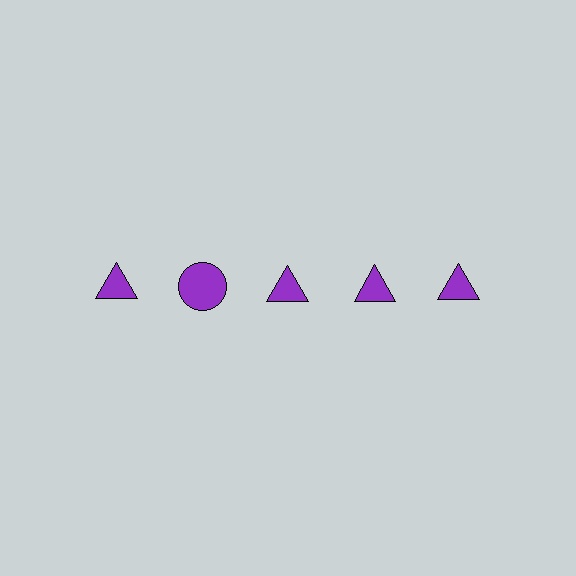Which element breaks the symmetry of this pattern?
The purple circle in the top row, second from left column breaks the symmetry. All other shapes are purple triangles.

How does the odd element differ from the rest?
It has a different shape: circle instead of triangle.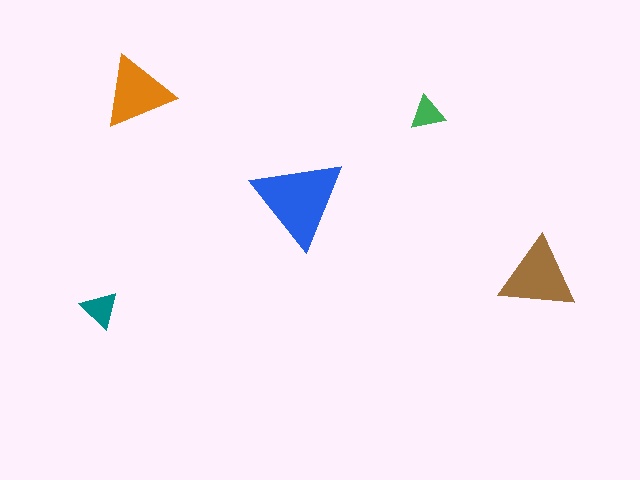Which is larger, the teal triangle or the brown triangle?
The brown one.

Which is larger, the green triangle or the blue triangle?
The blue one.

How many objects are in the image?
There are 5 objects in the image.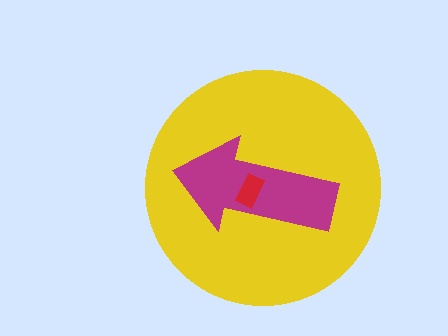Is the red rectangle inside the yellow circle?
Yes.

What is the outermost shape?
The yellow circle.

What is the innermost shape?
The red rectangle.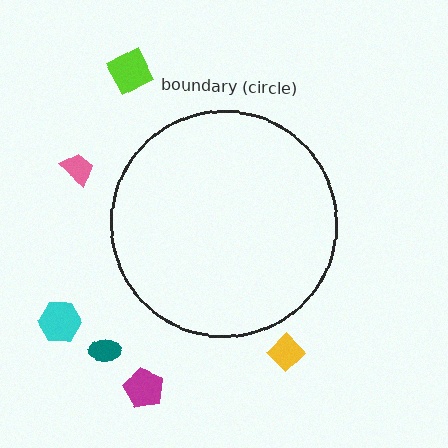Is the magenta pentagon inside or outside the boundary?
Outside.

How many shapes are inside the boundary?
0 inside, 6 outside.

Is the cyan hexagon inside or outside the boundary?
Outside.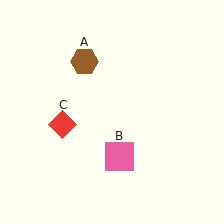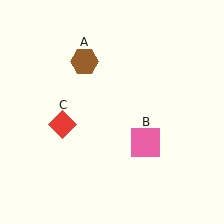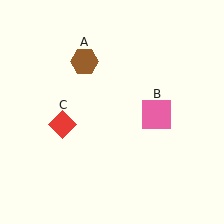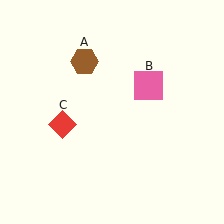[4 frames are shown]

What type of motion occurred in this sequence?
The pink square (object B) rotated counterclockwise around the center of the scene.